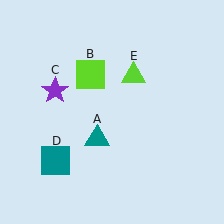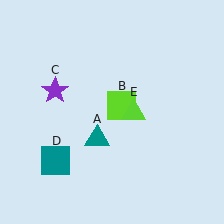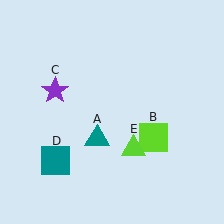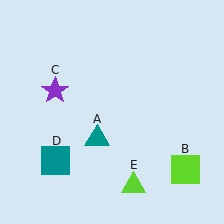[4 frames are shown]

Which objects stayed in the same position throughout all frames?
Teal triangle (object A) and purple star (object C) and teal square (object D) remained stationary.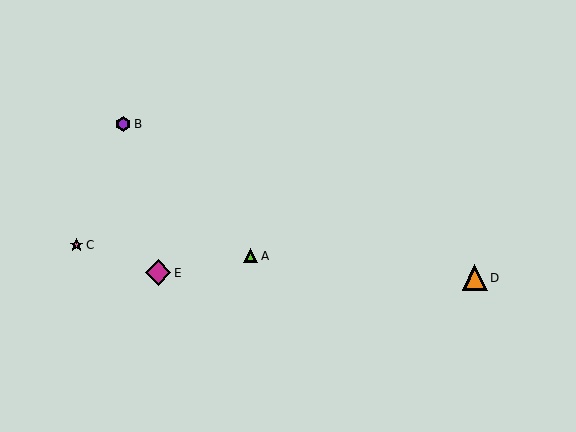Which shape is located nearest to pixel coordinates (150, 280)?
The magenta diamond (labeled E) at (158, 273) is nearest to that location.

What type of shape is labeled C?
Shape C is a pink star.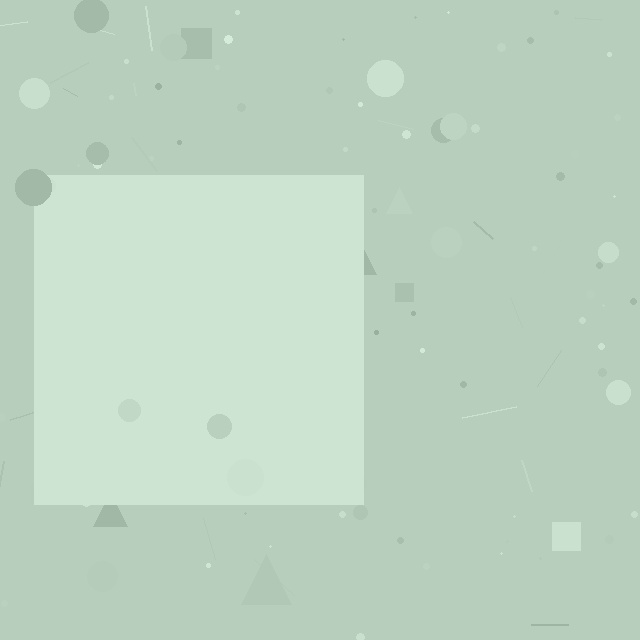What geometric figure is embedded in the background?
A square is embedded in the background.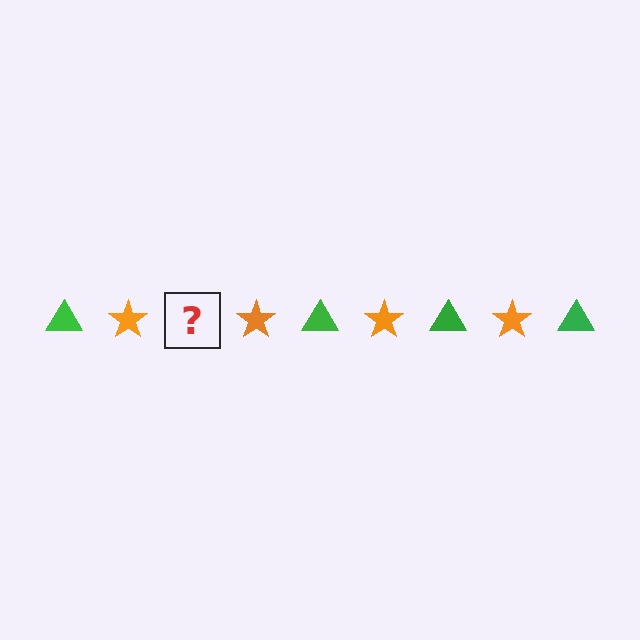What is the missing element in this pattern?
The missing element is a green triangle.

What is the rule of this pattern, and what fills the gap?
The rule is that the pattern alternates between green triangle and orange star. The gap should be filled with a green triangle.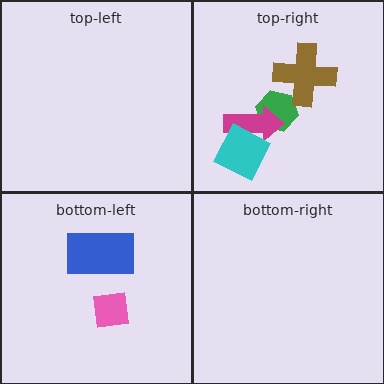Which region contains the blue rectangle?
The bottom-left region.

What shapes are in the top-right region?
The green hexagon, the magenta arrow, the cyan square, the brown cross.